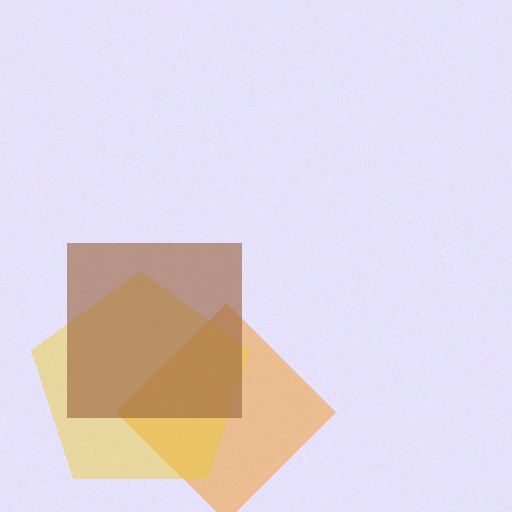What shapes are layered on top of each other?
The layered shapes are: an orange diamond, a yellow pentagon, a brown square.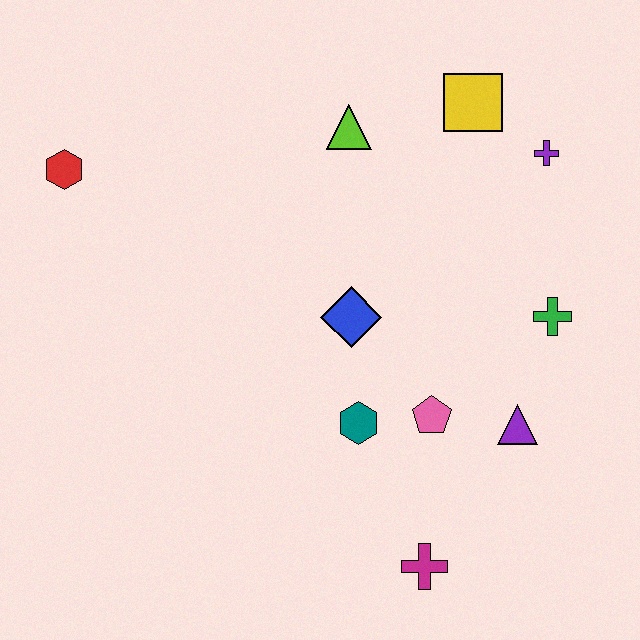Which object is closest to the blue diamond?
The teal hexagon is closest to the blue diamond.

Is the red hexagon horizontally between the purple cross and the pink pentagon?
No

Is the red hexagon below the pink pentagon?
No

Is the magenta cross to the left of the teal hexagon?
No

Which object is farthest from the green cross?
The red hexagon is farthest from the green cross.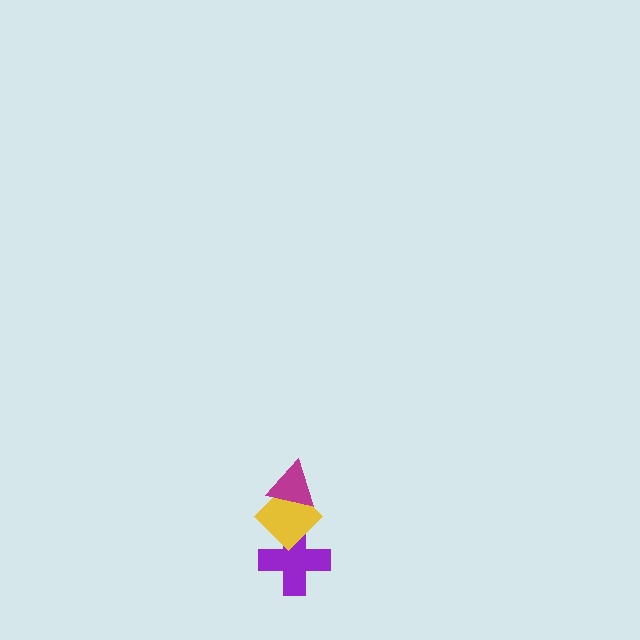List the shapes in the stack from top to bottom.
From top to bottom: the magenta triangle, the yellow diamond, the purple cross.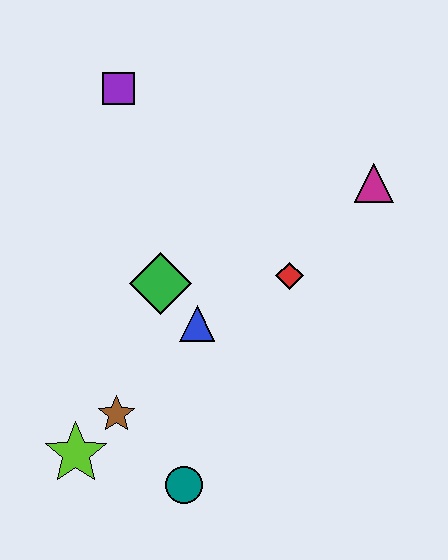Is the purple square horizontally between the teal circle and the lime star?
Yes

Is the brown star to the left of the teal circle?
Yes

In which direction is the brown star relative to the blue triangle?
The brown star is below the blue triangle.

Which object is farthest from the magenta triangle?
The lime star is farthest from the magenta triangle.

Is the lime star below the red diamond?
Yes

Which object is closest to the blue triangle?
The green diamond is closest to the blue triangle.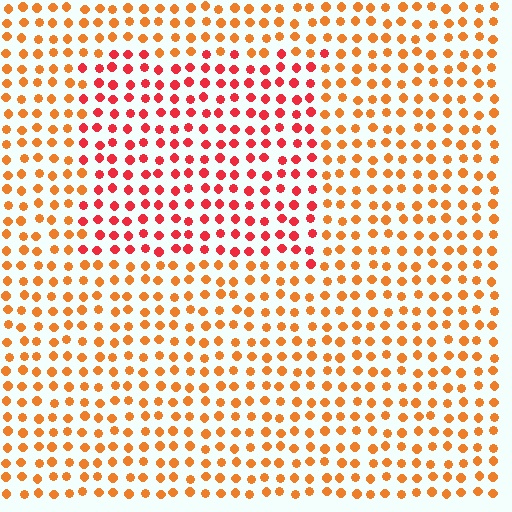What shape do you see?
I see a rectangle.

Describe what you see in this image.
The image is filled with small orange elements in a uniform arrangement. A rectangle-shaped region is visible where the elements are tinted to a slightly different hue, forming a subtle color boundary.